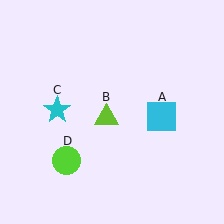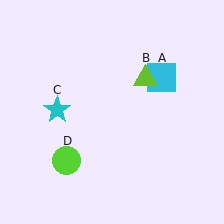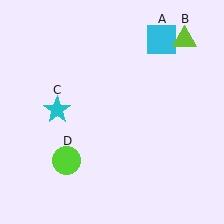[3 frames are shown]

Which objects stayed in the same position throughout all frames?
Cyan star (object C) and lime circle (object D) remained stationary.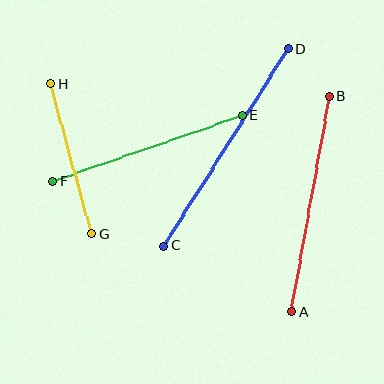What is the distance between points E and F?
The distance is approximately 201 pixels.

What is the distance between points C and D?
The distance is approximately 233 pixels.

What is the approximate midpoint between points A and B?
The midpoint is at approximately (310, 204) pixels.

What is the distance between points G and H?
The distance is approximately 156 pixels.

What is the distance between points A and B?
The distance is approximately 219 pixels.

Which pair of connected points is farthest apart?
Points C and D are farthest apart.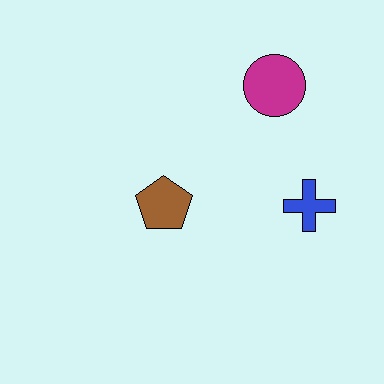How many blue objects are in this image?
There is 1 blue object.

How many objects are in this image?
There are 3 objects.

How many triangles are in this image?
There are no triangles.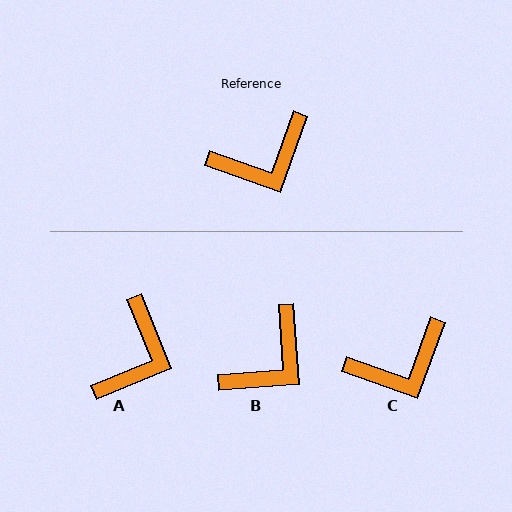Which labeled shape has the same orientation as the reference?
C.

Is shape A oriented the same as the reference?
No, it is off by about 42 degrees.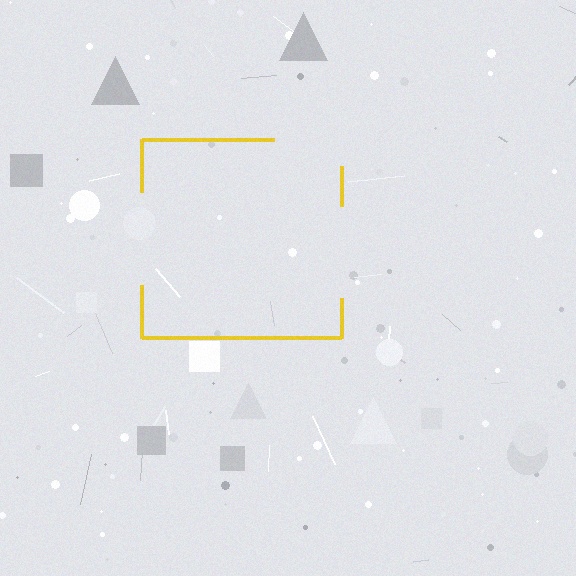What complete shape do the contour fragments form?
The contour fragments form a square.